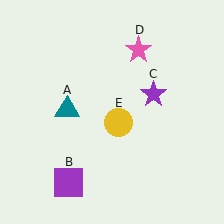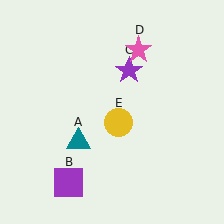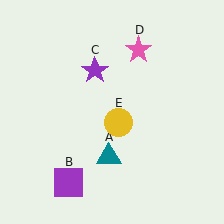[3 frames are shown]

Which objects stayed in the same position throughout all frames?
Purple square (object B) and pink star (object D) and yellow circle (object E) remained stationary.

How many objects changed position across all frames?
2 objects changed position: teal triangle (object A), purple star (object C).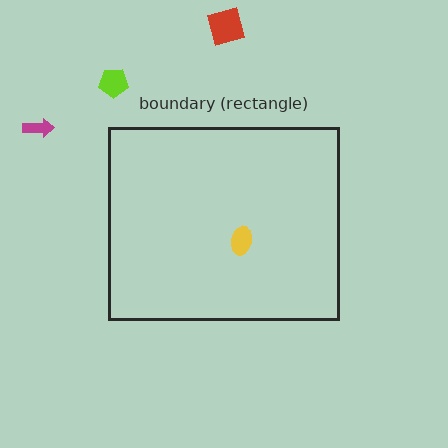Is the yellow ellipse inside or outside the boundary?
Inside.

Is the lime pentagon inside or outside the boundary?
Outside.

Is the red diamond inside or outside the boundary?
Outside.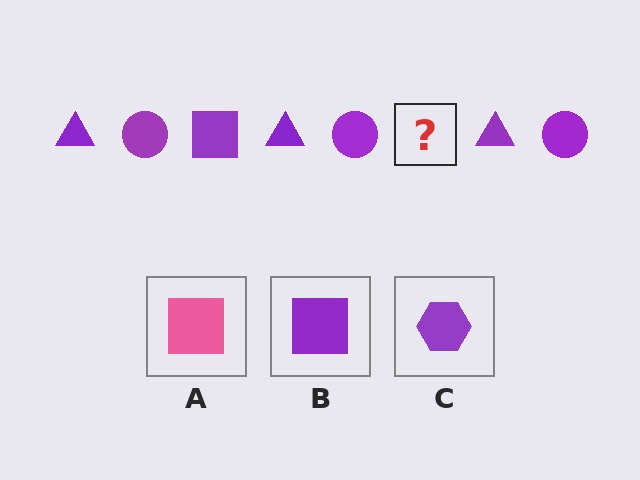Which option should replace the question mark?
Option B.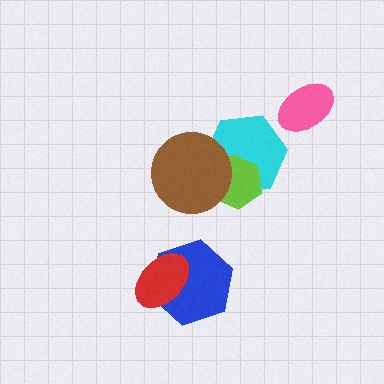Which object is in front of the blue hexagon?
The red ellipse is in front of the blue hexagon.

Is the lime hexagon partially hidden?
Yes, it is partially covered by another shape.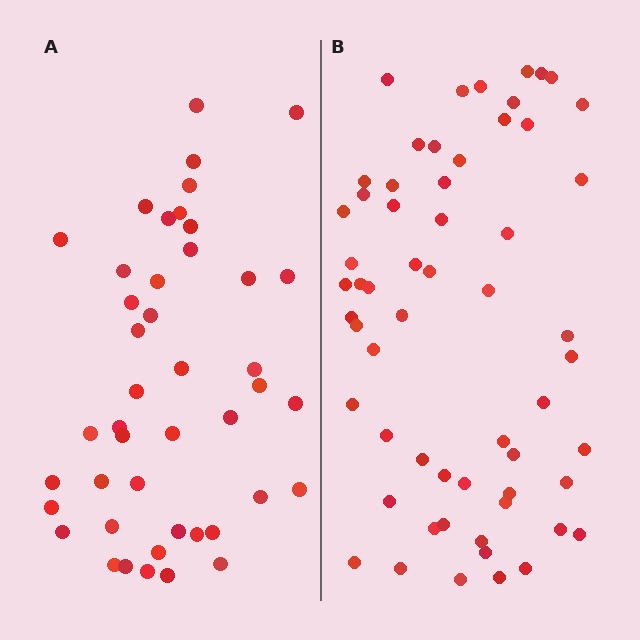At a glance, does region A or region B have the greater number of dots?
Region B (the right region) has more dots.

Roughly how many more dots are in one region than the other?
Region B has approximately 15 more dots than region A.